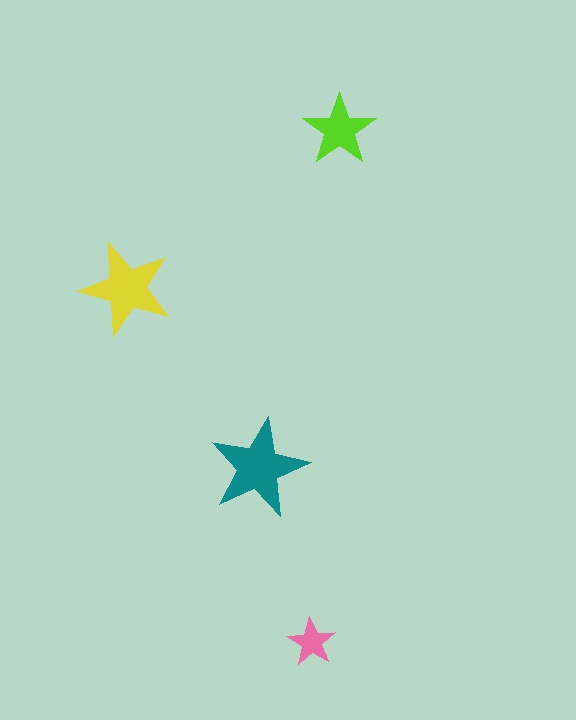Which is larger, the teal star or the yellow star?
The teal one.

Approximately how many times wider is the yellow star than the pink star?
About 2 times wider.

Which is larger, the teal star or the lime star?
The teal one.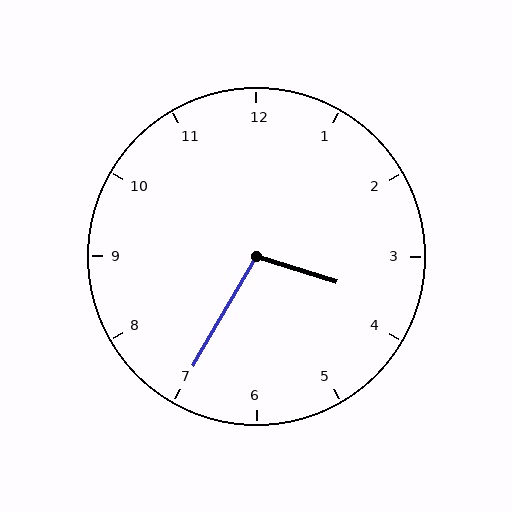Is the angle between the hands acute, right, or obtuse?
It is obtuse.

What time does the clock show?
3:35.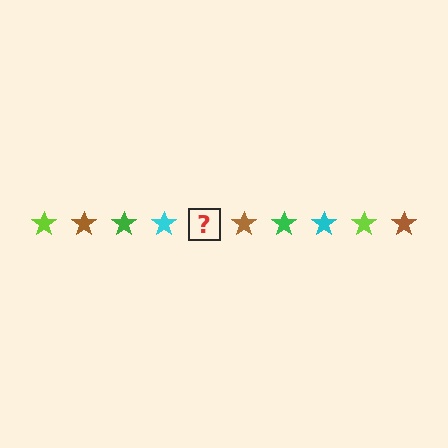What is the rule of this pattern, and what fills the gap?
The rule is that the pattern cycles through lime, brown, green, cyan stars. The gap should be filled with a lime star.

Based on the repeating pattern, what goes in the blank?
The blank should be a lime star.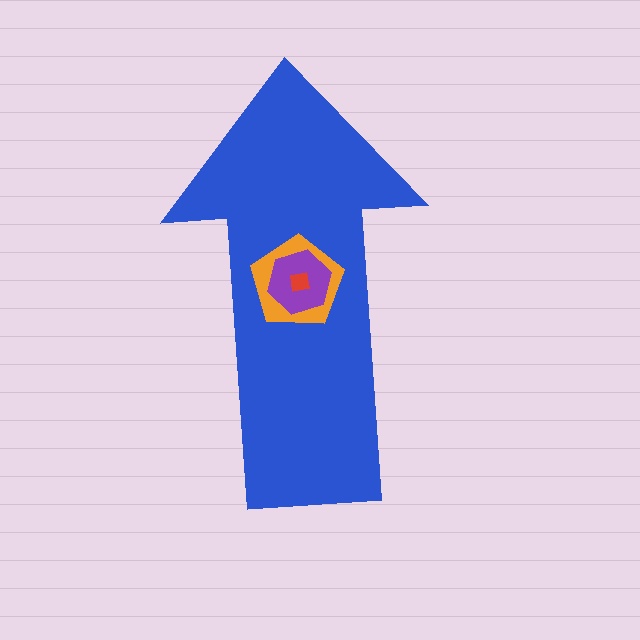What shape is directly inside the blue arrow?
The orange pentagon.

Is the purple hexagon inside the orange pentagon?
Yes.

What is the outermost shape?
The blue arrow.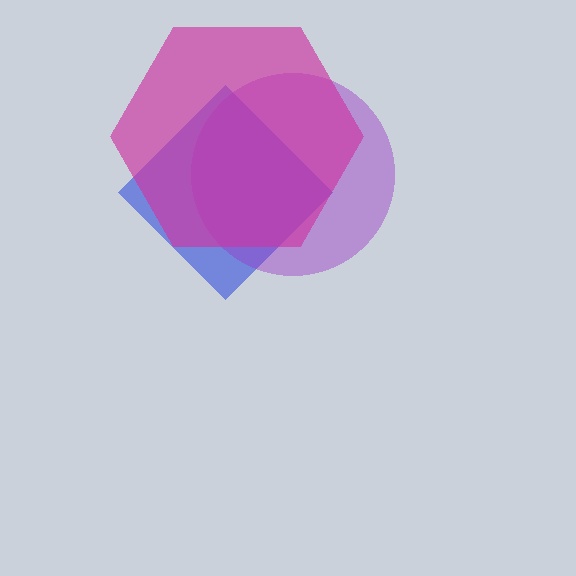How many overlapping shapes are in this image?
There are 3 overlapping shapes in the image.